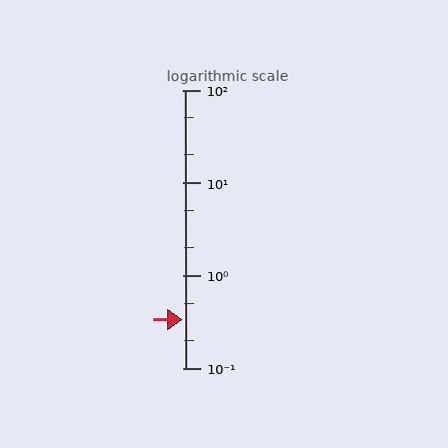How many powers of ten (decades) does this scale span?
The scale spans 3 decades, from 0.1 to 100.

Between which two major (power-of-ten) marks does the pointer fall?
The pointer is between 0.1 and 1.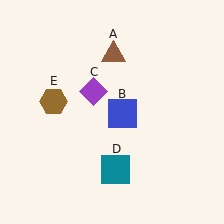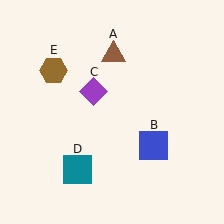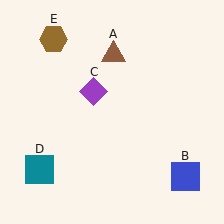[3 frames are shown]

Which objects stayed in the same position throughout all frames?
Brown triangle (object A) and purple diamond (object C) remained stationary.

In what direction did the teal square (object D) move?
The teal square (object D) moved left.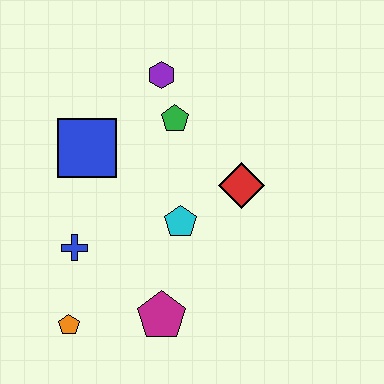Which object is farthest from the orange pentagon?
The purple hexagon is farthest from the orange pentagon.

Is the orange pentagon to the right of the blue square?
No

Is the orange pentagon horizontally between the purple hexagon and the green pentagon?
No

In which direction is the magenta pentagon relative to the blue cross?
The magenta pentagon is to the right of the blue cross.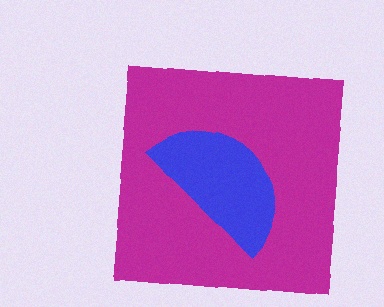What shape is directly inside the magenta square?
The blue semicircle.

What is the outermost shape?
The magenta square.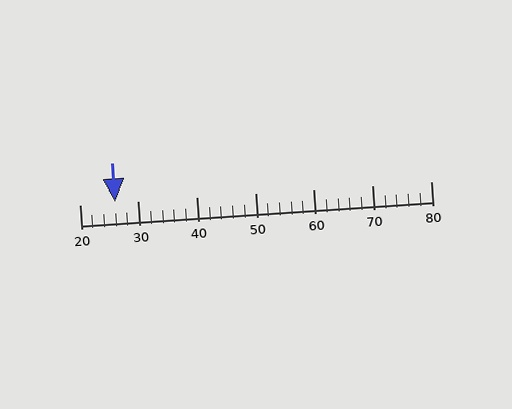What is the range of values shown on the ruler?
The ruler shows values from 20 to 80.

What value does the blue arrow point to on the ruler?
The blue arrow points to approximately 26.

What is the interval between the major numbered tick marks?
The major tick marks are spaced 10 units apart.